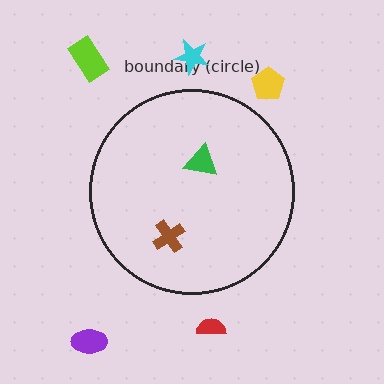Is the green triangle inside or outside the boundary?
Inside.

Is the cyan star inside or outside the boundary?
Outside.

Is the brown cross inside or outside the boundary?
Inside.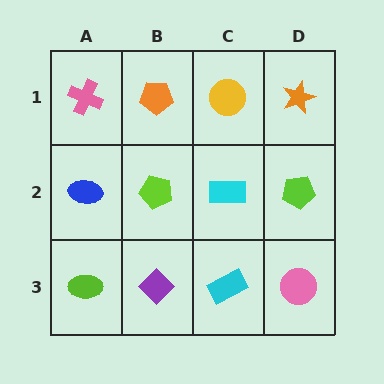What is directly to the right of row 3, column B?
A cyan rectangle.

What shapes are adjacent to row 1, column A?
A blue ellipse (row 2, column A), an orange pentagon (row 1, column B).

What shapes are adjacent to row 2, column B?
An orange pentagon (row 1, column B), a purple diamond (row 3, column B), a blue ellipse (row 2, column A), a cyan rectangle (row 2, column C).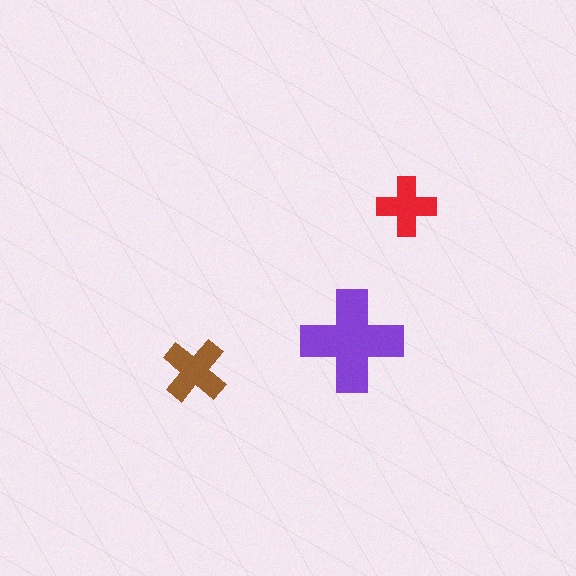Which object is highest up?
The red cross is topmost.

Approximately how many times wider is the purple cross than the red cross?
About 1.5 times wider.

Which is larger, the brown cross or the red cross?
The brown one.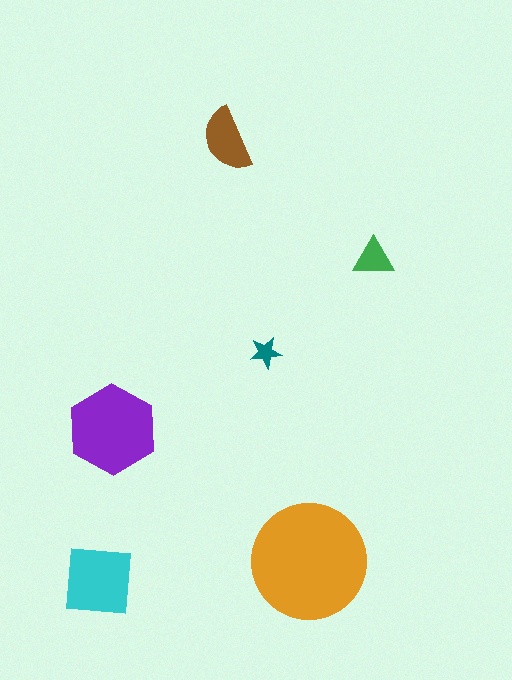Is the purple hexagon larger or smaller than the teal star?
Larger.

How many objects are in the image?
There are 6 objects in the image.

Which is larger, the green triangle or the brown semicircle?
The brown semicircle.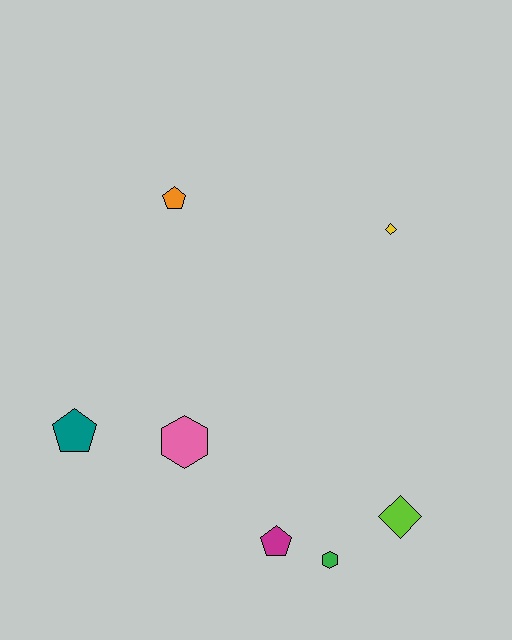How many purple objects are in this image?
There are no purple objects.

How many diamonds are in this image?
There are 2 diamonds.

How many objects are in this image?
There are 7 objects.